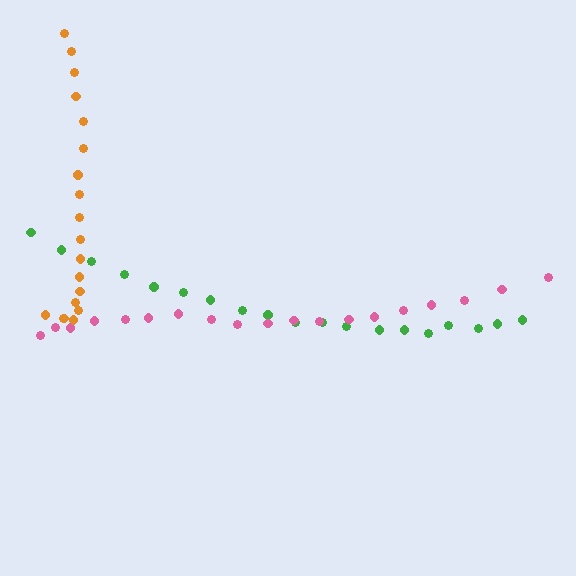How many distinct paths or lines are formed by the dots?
There are 3 distinct paths.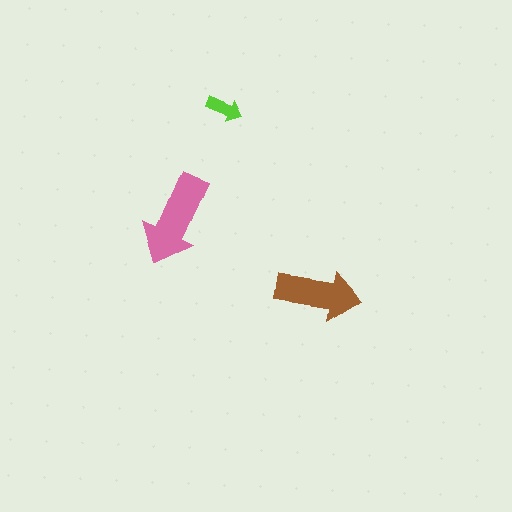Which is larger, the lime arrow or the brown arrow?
The brown one.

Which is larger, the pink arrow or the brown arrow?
The pink one.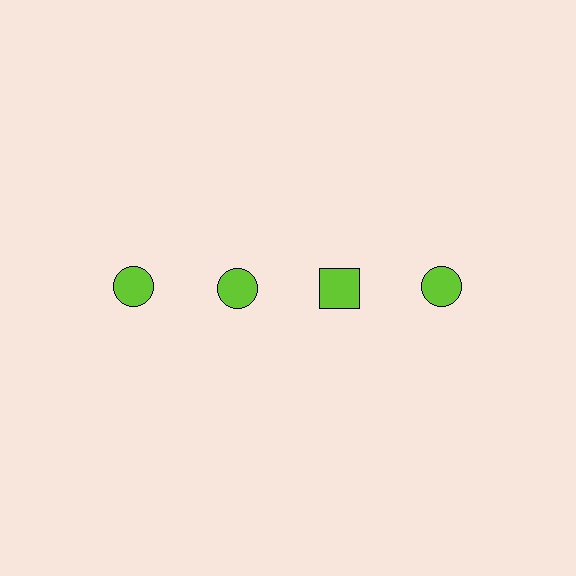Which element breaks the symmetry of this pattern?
The lime square in the top row, center column breaks the symmetry. All other shapes are lime circles.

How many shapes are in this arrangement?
There are 4 shapes arranged in a grid pattern.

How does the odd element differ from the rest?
It has a different shape: square instead of circle.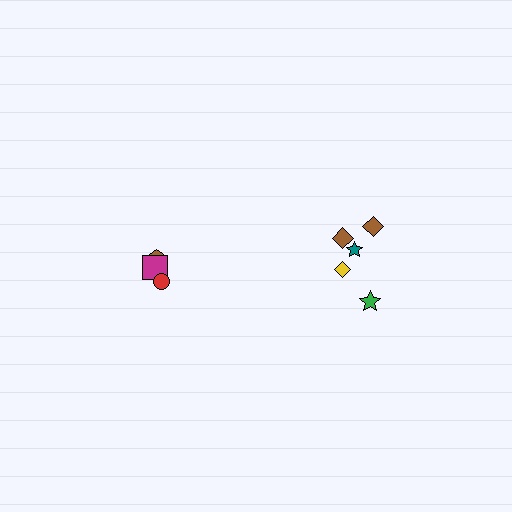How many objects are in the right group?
There are 5 objects.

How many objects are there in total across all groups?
There are 8 objects.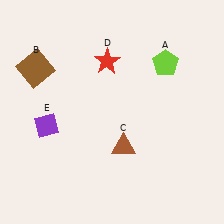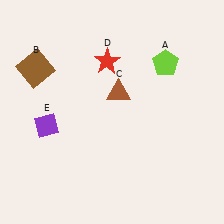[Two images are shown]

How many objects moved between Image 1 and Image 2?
1 object moved between the two images.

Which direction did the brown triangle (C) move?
The brown triangle (C) moved up.